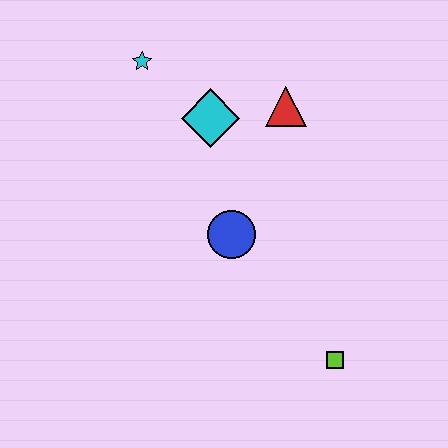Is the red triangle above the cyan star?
No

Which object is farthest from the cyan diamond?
The lime square is farthest from the cyan diamond.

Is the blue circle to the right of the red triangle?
No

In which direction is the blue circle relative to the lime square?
The blue circle is above the lime square.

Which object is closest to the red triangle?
The cyan diamond is closest to the red triangle.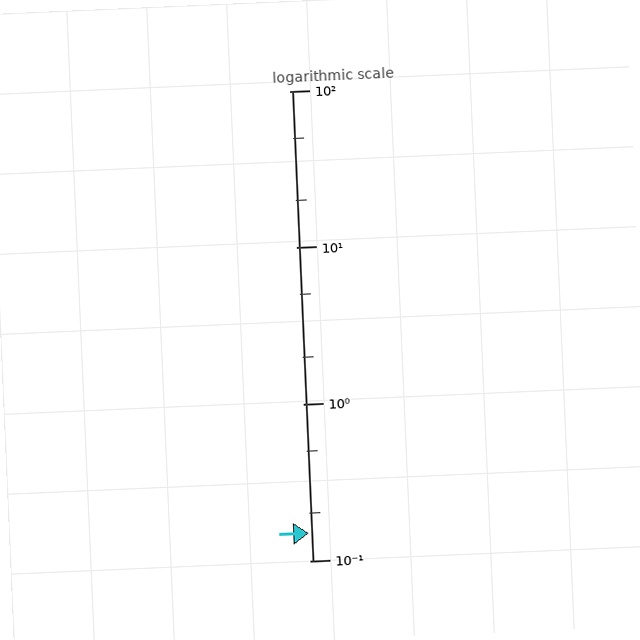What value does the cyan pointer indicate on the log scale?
The pointer indicates approximately 0.15.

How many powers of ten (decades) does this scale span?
The scale spans 3 decades, from 0.1 to 100.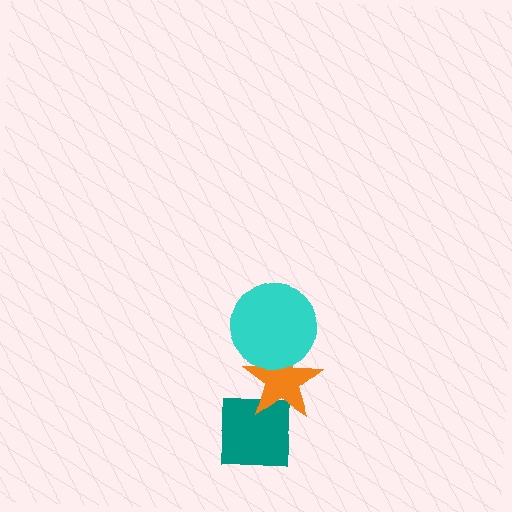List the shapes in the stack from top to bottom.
From top to bottom: the cyan circle, the orange star, the teal square.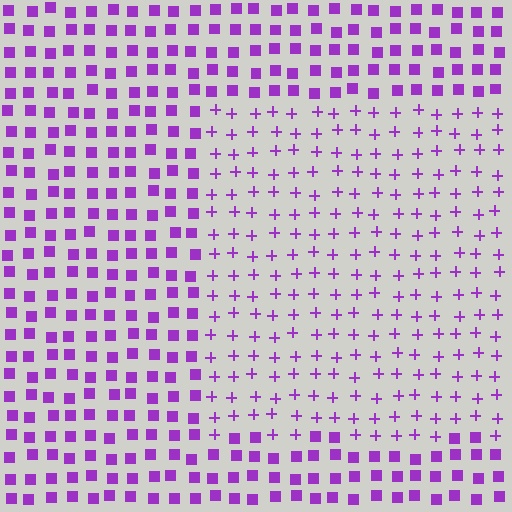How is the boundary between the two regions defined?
The boundary is defined by a change in element shape: plus signs inside vs. squares outside. All elements share the same color and spacing.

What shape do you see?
I see a rectangle.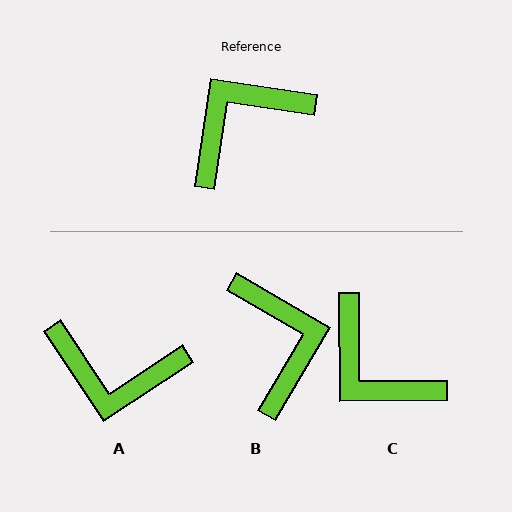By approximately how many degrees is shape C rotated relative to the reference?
Approximately 98 degrees counter-clockwise.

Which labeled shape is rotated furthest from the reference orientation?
A, about 132 degrees away.